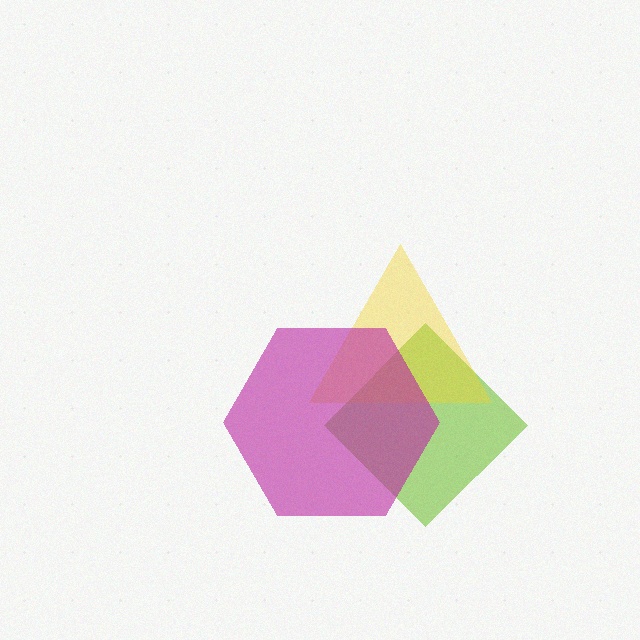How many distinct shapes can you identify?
There are 3 distinct shapes: a lime diamond, a yellow triangle, a magenta hexagon.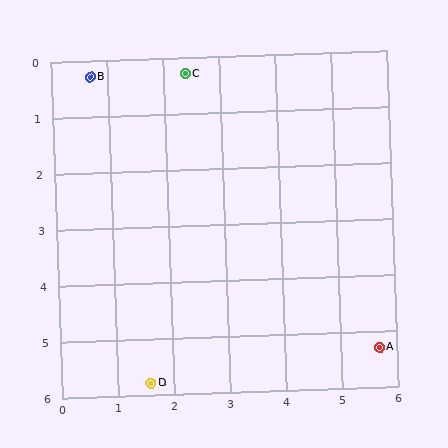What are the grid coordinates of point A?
Point A is at approximately (5.7, 5.3).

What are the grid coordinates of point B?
Point B is at approximately (0.7, 0.3).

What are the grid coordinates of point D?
Point D is at approximately (1.6, 5.8).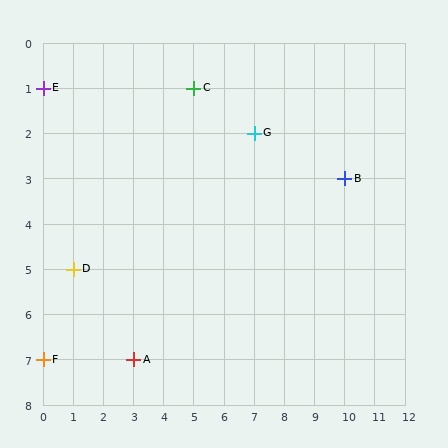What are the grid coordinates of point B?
Point B is at grid coordinates (10, 3).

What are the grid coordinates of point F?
Point F is at grid coordinates (0, 7).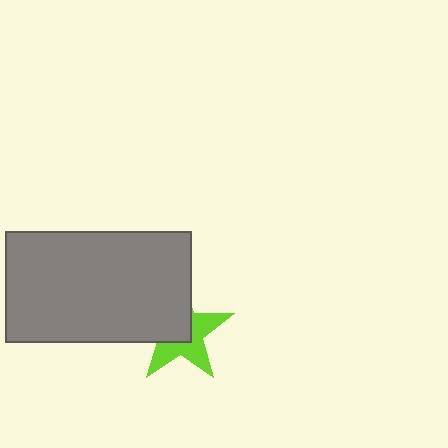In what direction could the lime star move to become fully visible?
The lime star could move toward the lower-right. That would shift it out from behind the gray rectangle entirely.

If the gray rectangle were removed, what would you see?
You would see the complete lime star.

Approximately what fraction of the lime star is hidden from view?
Roughly 50% of the lime star is hidden behind the gray rectangle.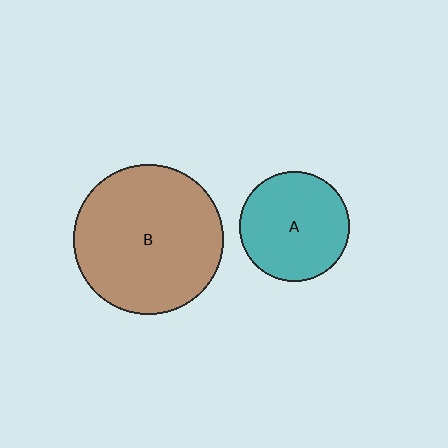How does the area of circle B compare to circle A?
Approximately 1.9 times.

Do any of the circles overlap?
No, none of the circles overlap.